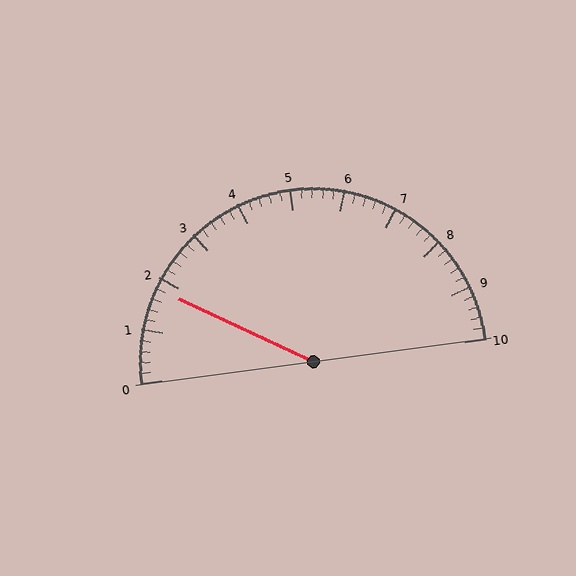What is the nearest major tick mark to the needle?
The nearest major tick mark is 2.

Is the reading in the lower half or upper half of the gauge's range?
The reading is in the lower half of the range (0 to 10).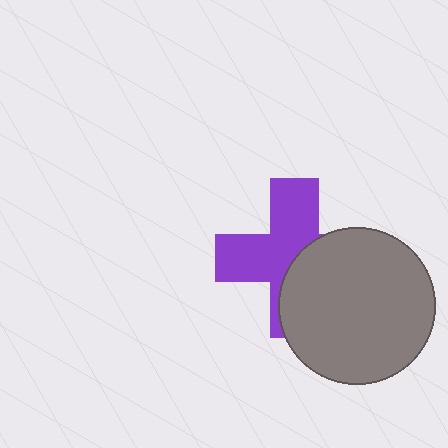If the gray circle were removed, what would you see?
You would see the complete purple cross.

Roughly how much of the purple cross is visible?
About half of it is visible (roughly 55%).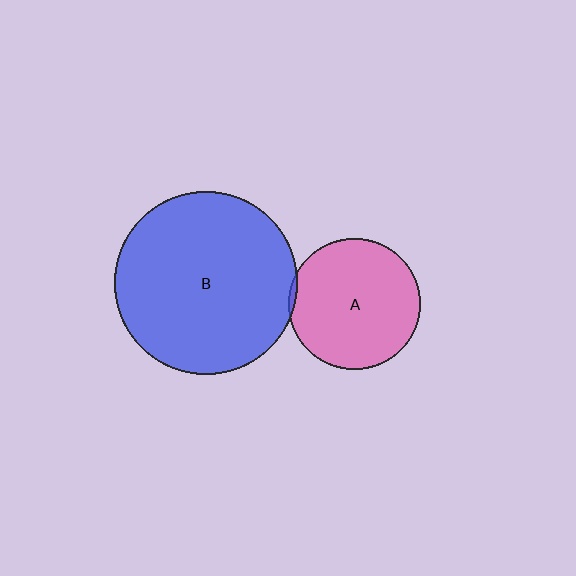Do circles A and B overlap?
Yes.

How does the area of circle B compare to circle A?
Approximately 1.9 times.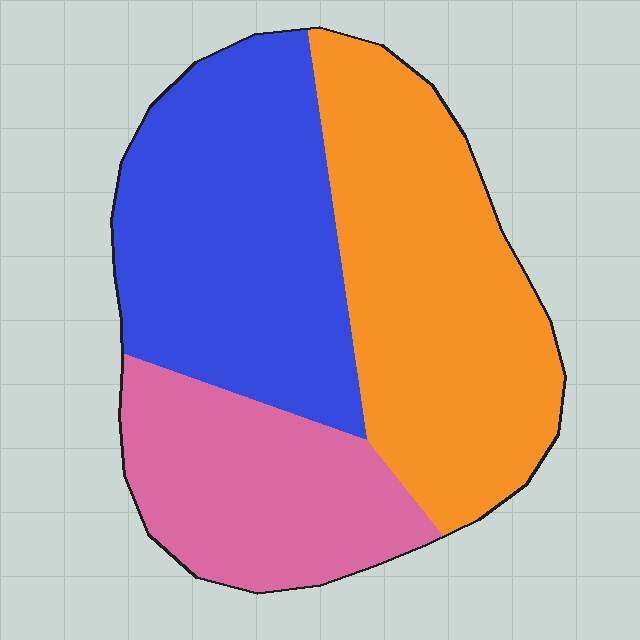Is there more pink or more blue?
Blue.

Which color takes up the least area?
Pink, at roughly 25%.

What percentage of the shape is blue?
Blue covers around 35% of the shape.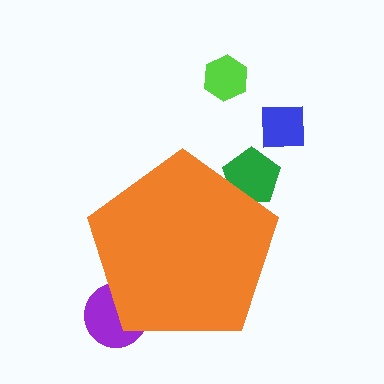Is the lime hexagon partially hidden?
No, the lime hexagon is fully visible.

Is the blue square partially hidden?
No, the blue square is fully visible.